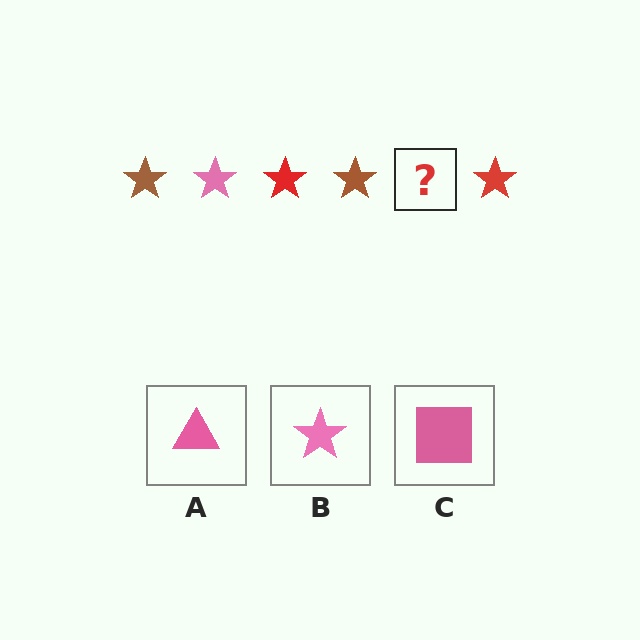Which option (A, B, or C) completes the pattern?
B.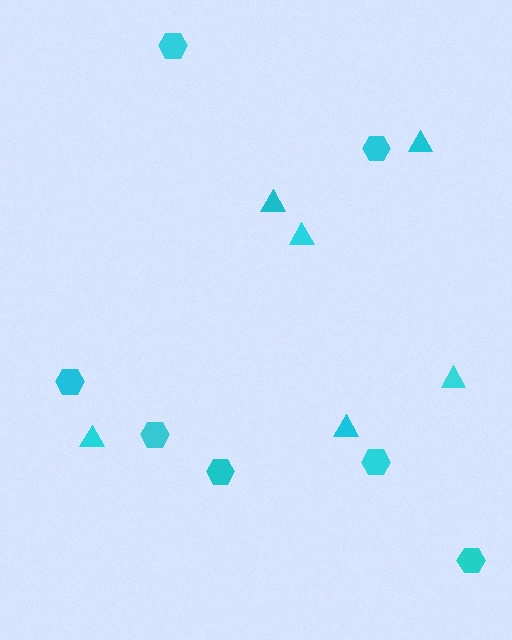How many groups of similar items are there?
There are 2 groups: one group of hexagons (7) and one group of triangles (6).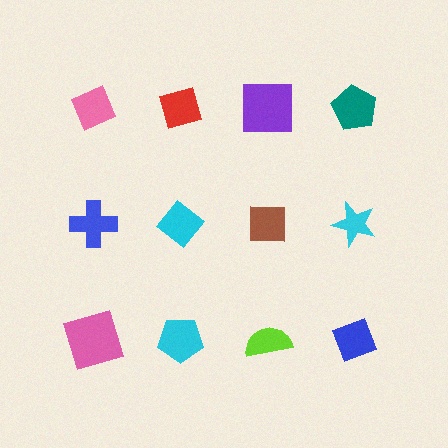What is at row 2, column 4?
A cyan star.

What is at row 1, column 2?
A red diamond.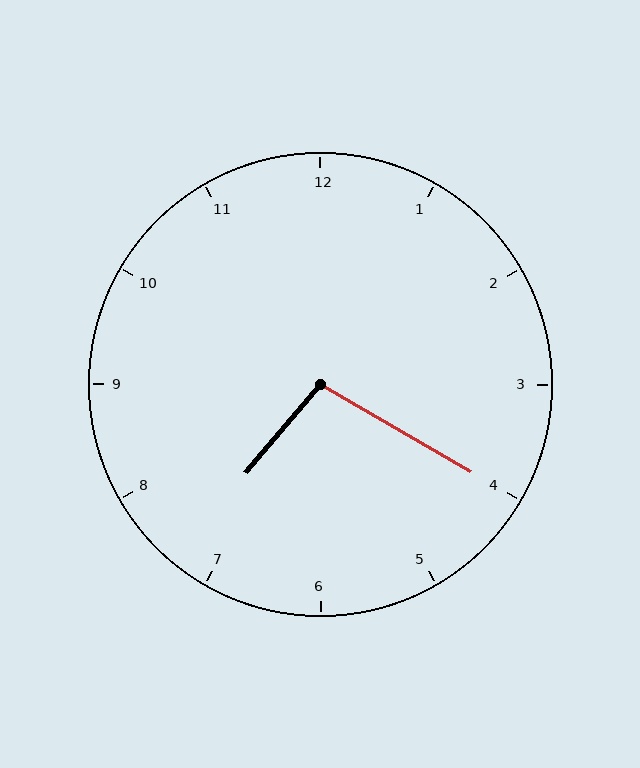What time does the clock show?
7:20.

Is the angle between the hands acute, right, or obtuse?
It is obtuse.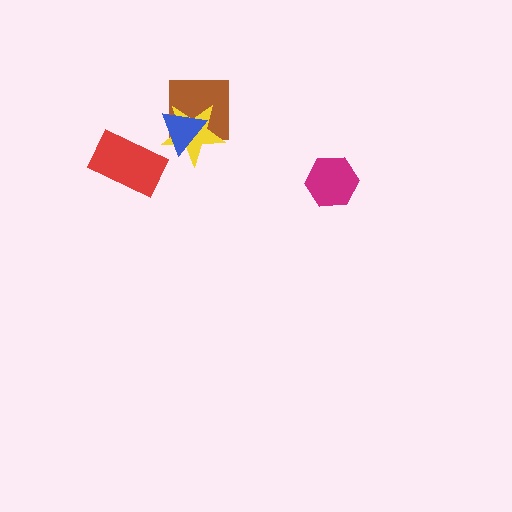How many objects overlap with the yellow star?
2 objects overlap with the yellow star.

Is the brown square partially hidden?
Yes, it is partially covered by another shape.